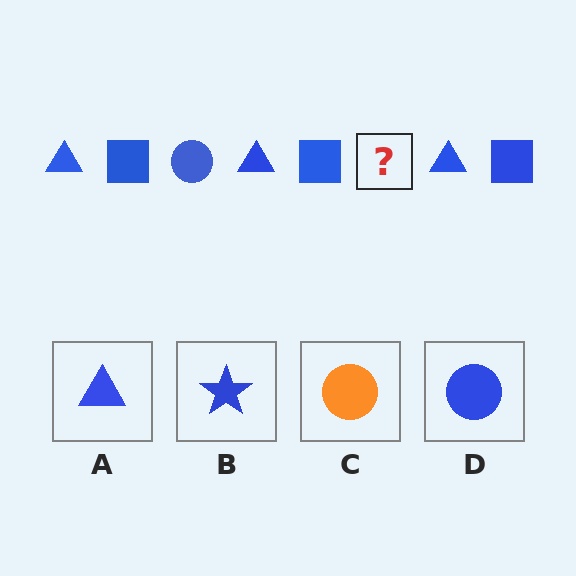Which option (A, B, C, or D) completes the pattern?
D.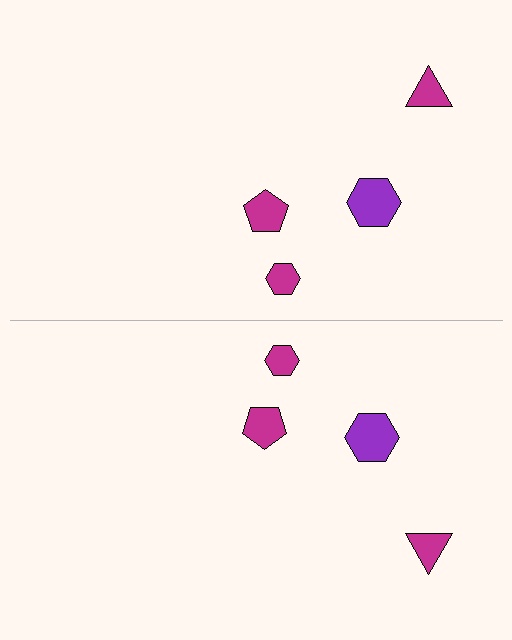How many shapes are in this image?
There are 8 shapes in this image.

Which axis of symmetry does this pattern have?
The pattern has a horizontal axis of symmetry running through the center of the image.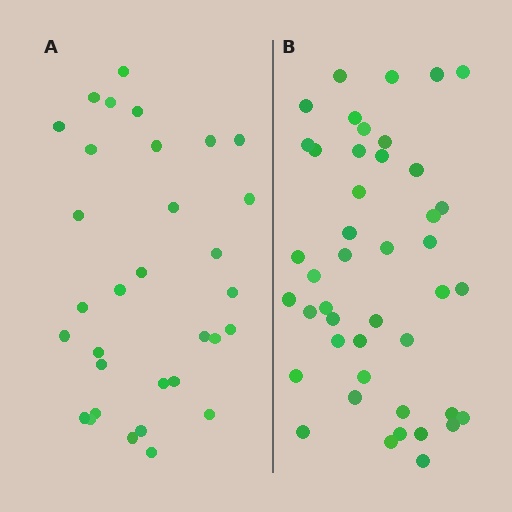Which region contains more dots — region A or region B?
Region B (the right region) has more dots.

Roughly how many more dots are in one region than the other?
Region B has roughly 12 or so more dots than region A.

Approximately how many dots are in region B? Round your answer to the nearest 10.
About 40 dots. (The exact count is 44, which rounds to 40.)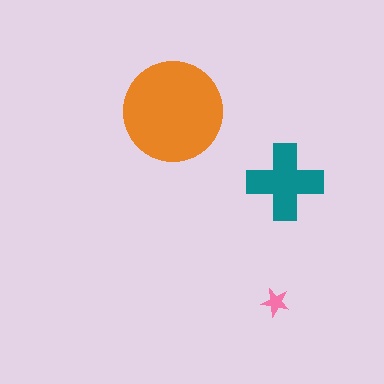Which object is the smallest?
The pink star.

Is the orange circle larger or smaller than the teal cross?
Larger.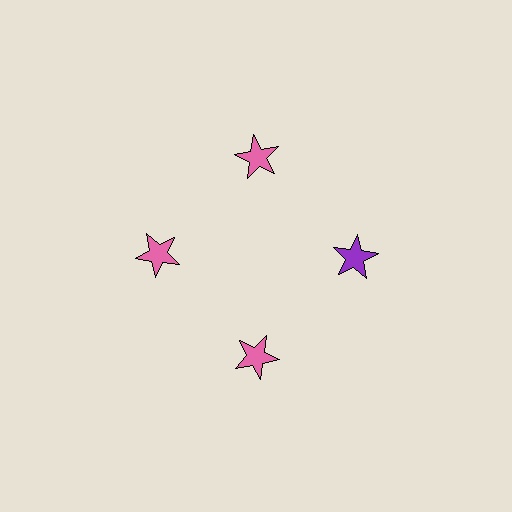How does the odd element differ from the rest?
It has a different color: purple instead of pink.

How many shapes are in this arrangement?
There are 4 shapes arranged in a ring pattern.